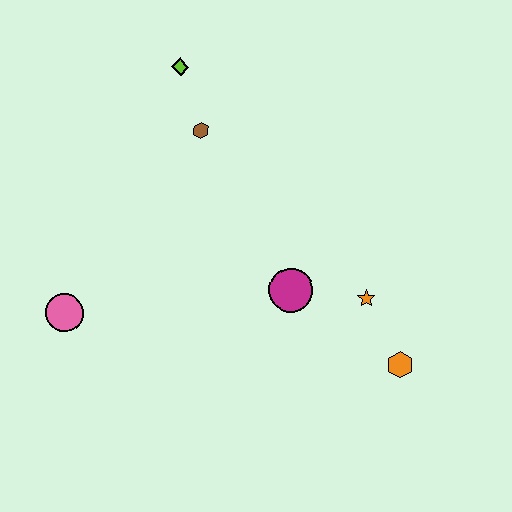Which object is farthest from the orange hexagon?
The lime diamond is farthest from the orange hexagon.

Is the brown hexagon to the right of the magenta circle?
No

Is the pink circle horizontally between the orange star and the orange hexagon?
No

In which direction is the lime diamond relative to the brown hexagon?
The lime diamond is above the brown hexagon.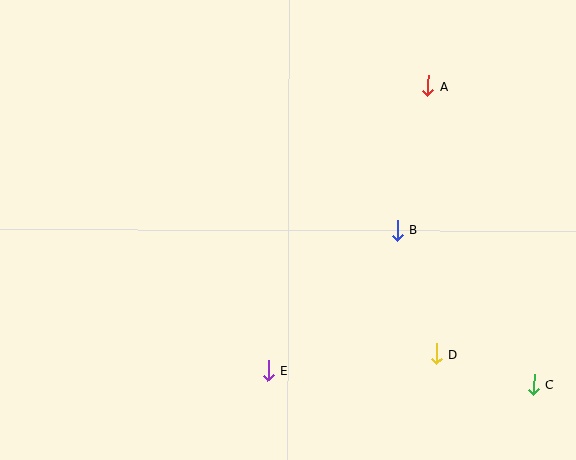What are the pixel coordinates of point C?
Point C is at (534, 385).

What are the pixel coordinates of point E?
Point E is at (268, 371).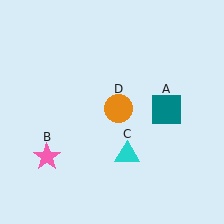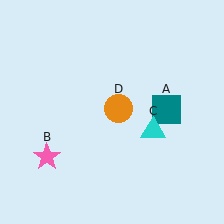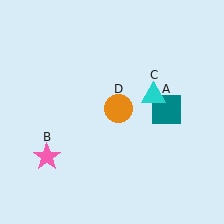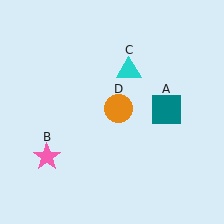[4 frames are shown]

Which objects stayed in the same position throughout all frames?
Teal square (object A) and pink star (object B) and orange circle (object D) remained stationary.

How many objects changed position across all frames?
1 object changed position: cyan triangle (object C).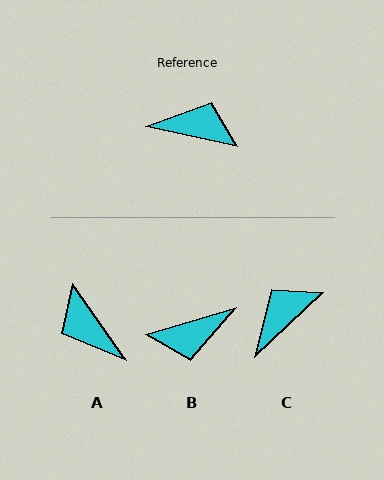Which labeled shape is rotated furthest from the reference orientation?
B, about 151 degrees away.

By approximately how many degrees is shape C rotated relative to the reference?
Approximately 56 degrees counter-clockwise.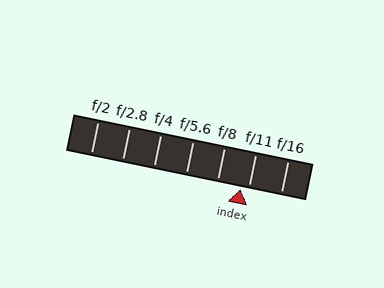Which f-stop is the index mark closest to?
The index mark is closest to f/11.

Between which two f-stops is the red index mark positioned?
The index mark is between f/8 and f/11.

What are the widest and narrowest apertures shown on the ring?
The widest aperture shown is f/2 and the narrowest is f/16.